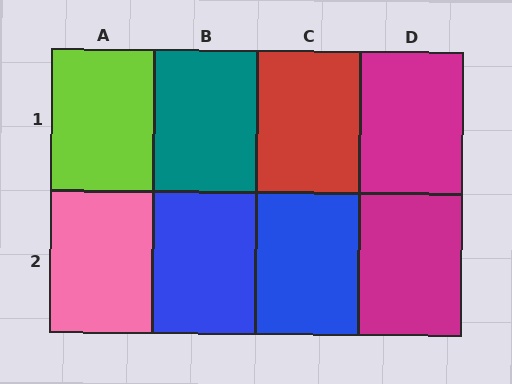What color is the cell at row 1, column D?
Magenta.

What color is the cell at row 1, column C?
Red.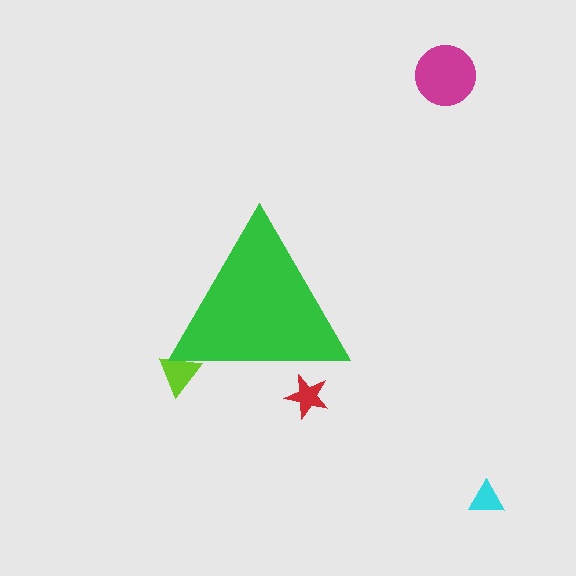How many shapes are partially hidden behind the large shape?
2 shapes are partially hidden.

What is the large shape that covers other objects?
A green triangle.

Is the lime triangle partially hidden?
Yes, the lime triangle is partially hidden behind the green triangle.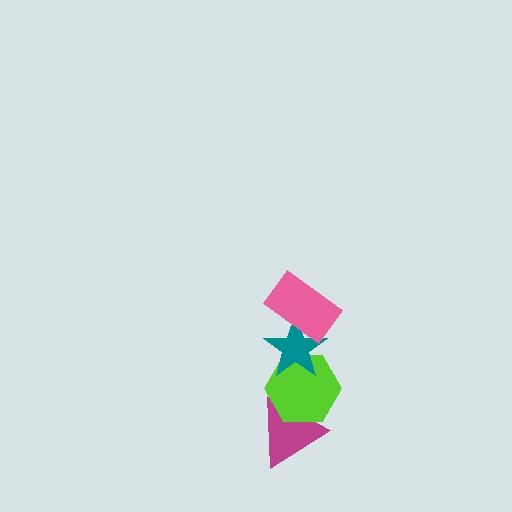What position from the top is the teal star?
The teal star is 2nd from the top.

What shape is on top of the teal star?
The pink rectangle is on top of the teal star.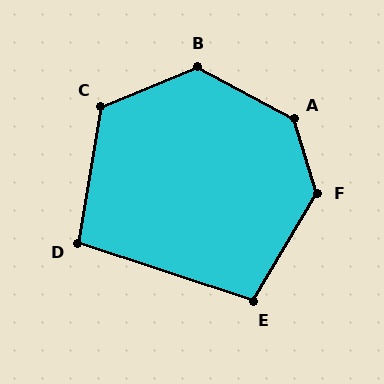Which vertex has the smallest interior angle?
D, at approximately 99 degrees.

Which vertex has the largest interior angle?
A, at approximately 136 degrees.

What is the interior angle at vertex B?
Approximately 129 degrees (obtuse).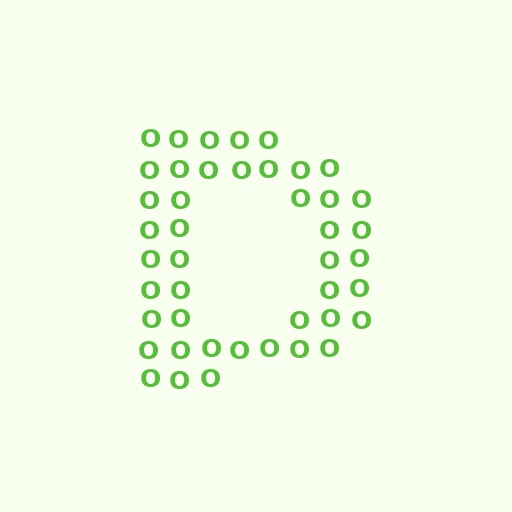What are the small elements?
The small elements are letter O's.